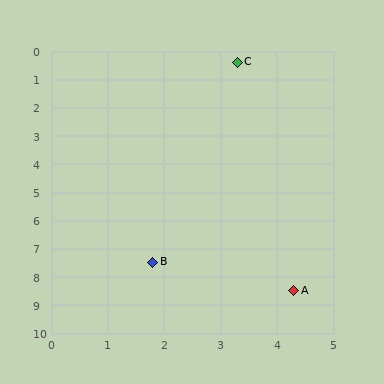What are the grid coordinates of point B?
Point B is at approximately (1.8, 7.5).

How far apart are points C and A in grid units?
Points C and A are about 8.2 grid units apart.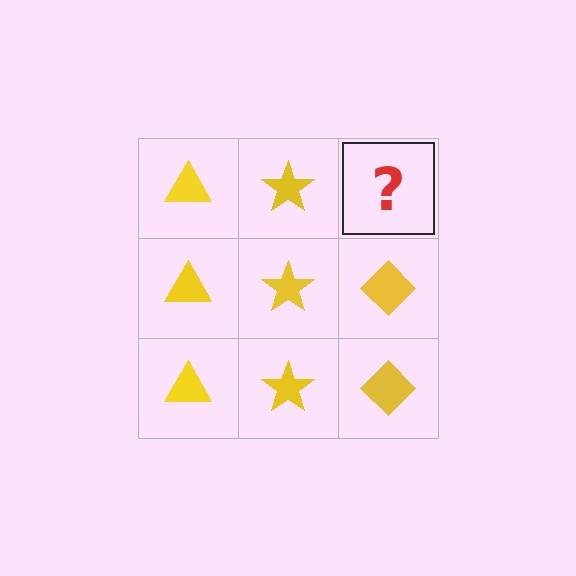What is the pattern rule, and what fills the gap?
The rule is that each column has a consistent shape. The gap should be filled with a yellow diamond.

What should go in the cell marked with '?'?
The missing cell should contain a yellow diamond.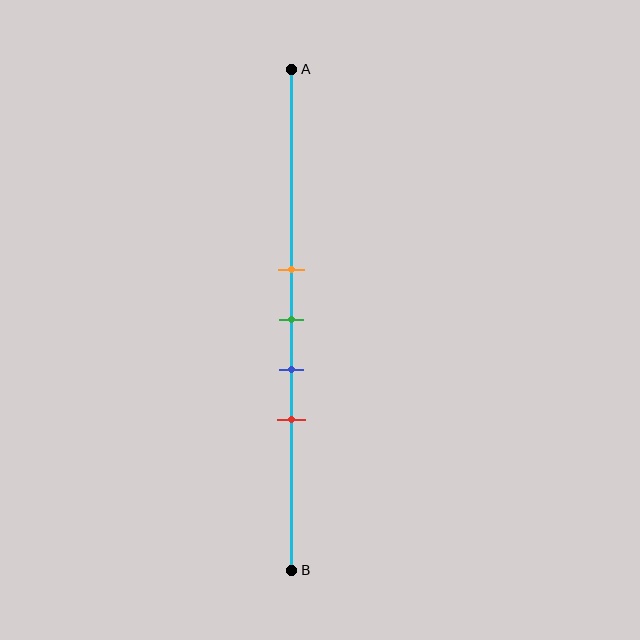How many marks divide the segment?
There are 4 marks dividing the segment.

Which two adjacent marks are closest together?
The orange and green marks are the closest adjacent pair.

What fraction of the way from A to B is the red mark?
The red mark is approximately 70% (0.7) of the way from A to B.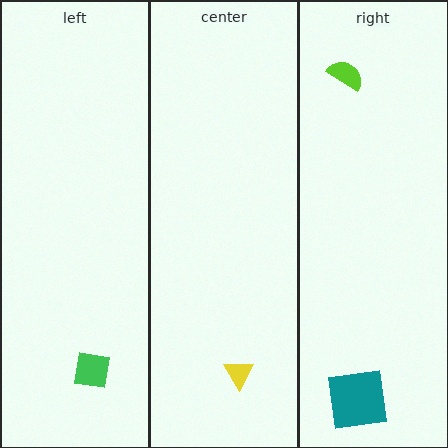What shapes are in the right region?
The teal square, the lime semicircle.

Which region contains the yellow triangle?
The center region.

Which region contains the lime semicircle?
The right region.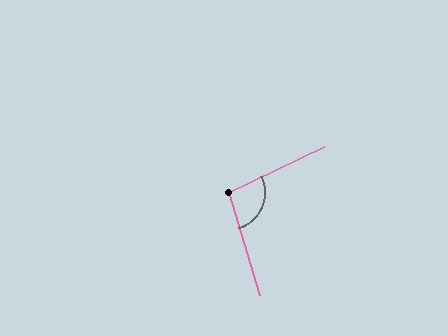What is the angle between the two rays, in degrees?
Approximately 99 degrees.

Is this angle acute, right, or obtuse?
It is obtuse.